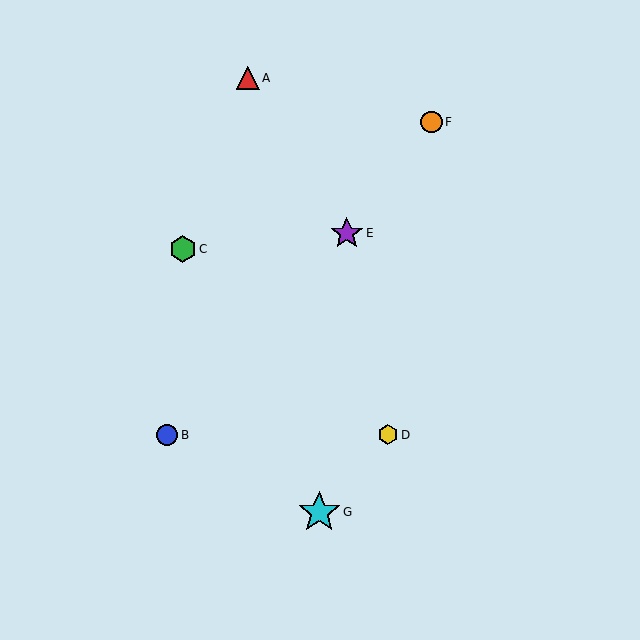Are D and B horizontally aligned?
Yes, both are at y≈435.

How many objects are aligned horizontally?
2 objects (B, D) are aligned horizontally.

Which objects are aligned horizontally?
Objects B, D are aligned horizontally.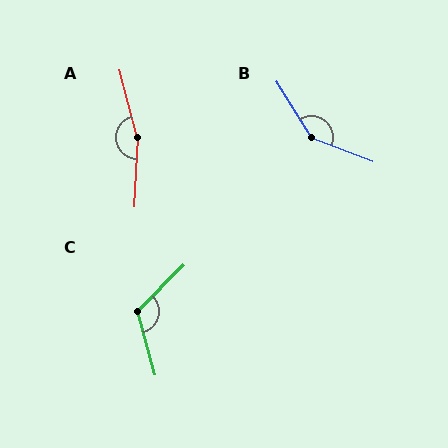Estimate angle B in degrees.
Approximately 143 degrees.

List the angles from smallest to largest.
C (119°), B (143°), A (163°).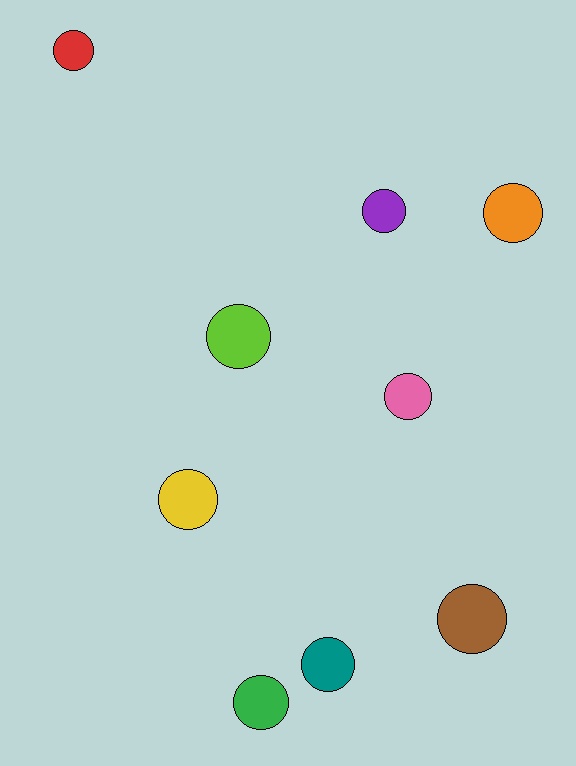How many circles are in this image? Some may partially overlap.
There are 9 circles.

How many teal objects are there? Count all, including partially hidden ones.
There is 1 teal object.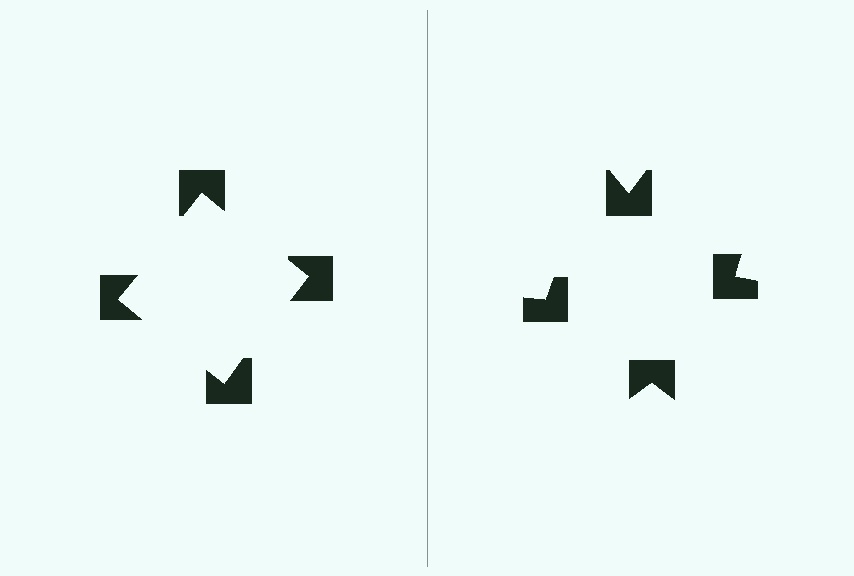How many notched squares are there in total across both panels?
8 — 4 on each side.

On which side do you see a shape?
An illusory square appears on the left side. On the right side the wedge cuts are rotated, so no coherent shape forms.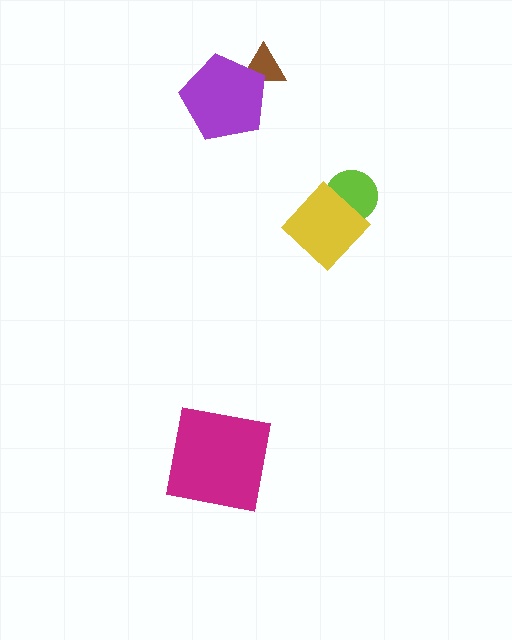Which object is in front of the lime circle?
The yellow diamond is in front of the lime circle.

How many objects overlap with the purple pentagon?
1 object overlaps with the purple pentagon.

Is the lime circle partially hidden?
Yes, it is partially covered by another shape.